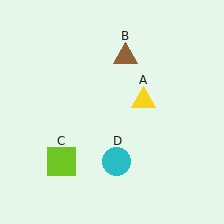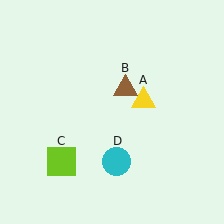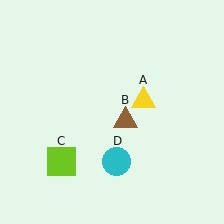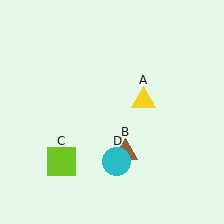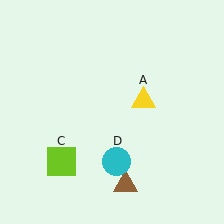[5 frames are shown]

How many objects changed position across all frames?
1 object changed position: brown triangle (object B).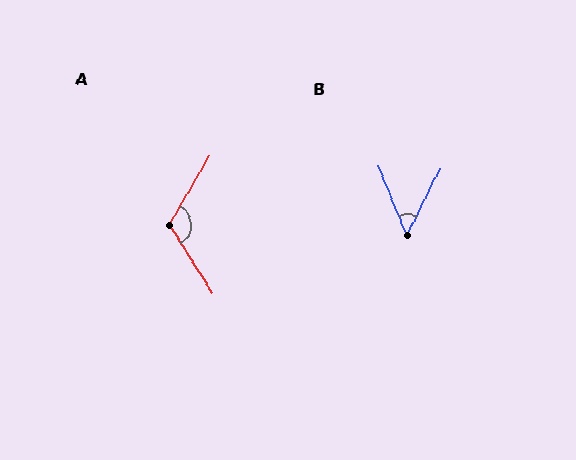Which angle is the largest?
A, at approximately 117 degrees.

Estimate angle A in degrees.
Approximately 117 degrees.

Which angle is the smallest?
B, at approximately 49 degrees.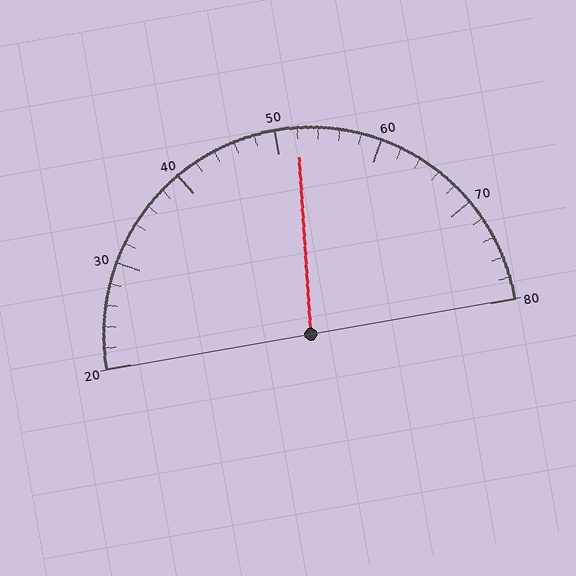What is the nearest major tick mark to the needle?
The nearest major tick mark is 50.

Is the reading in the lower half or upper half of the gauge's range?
The reading is in the upper half of the range (20 to 80).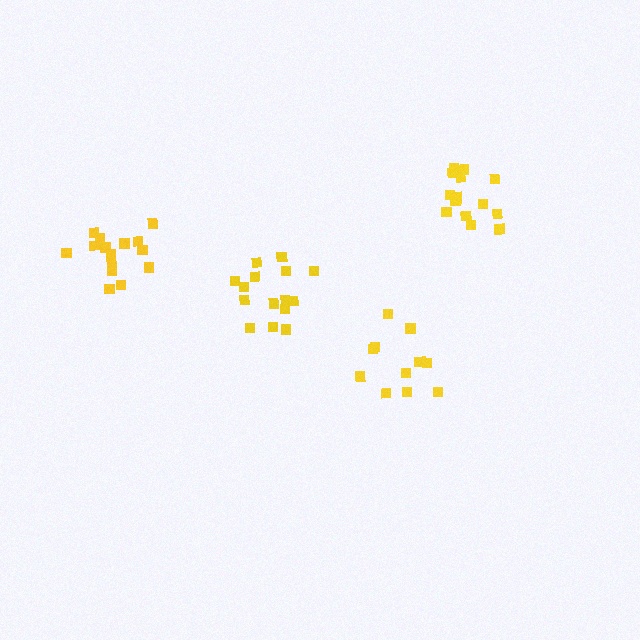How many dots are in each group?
Group 1: 15 dots, Group 2: 15 dots, Group 3: 15 dots, Group 4: 12 dots (57 total).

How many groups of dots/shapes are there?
There are 4 groups.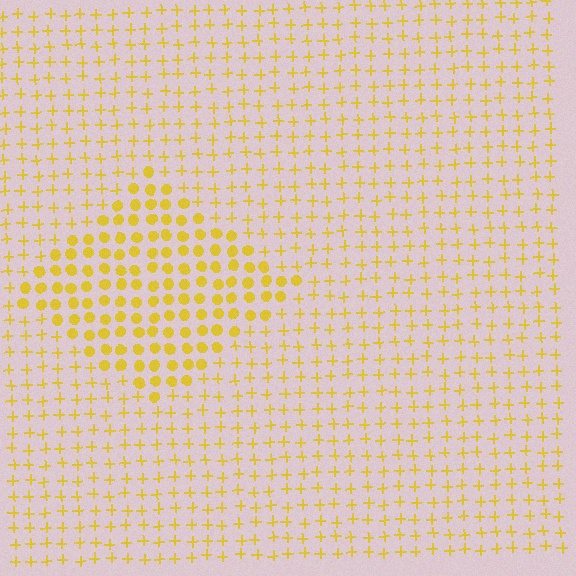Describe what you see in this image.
The image is filled with small yellow elements arranged in a uniform grid. A diamond-shaped region contains circles, while the surrounding area contains plus signs. The boundary is defined purely by the change in element shape.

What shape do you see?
I see a diamond.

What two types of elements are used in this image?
The image uses circles inside the diamond region and plus signs outside it.